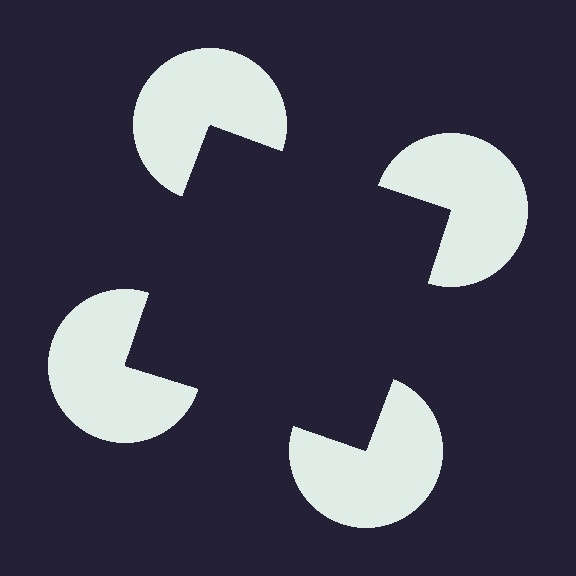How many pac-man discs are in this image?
There are 4 — one at each vertex of the illusory square.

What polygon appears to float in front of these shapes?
An illusory square — its edges are inferred from the aligned wedge cuts in the pac-man discs, not physically drawn.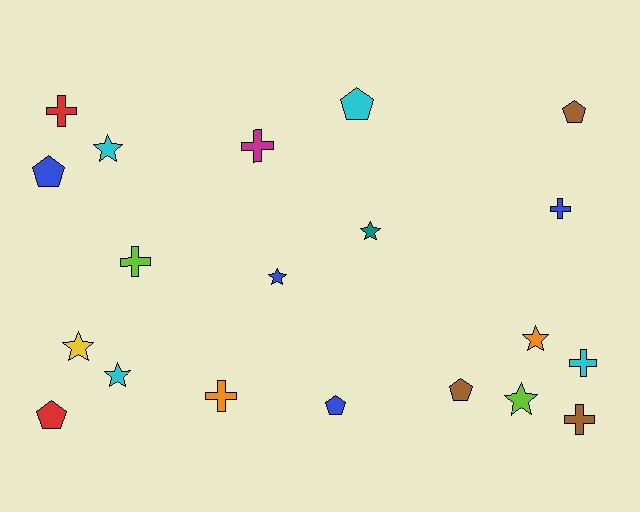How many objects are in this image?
There are 20 objects.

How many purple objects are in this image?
There are no purple objects.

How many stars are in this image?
There are 7 stars.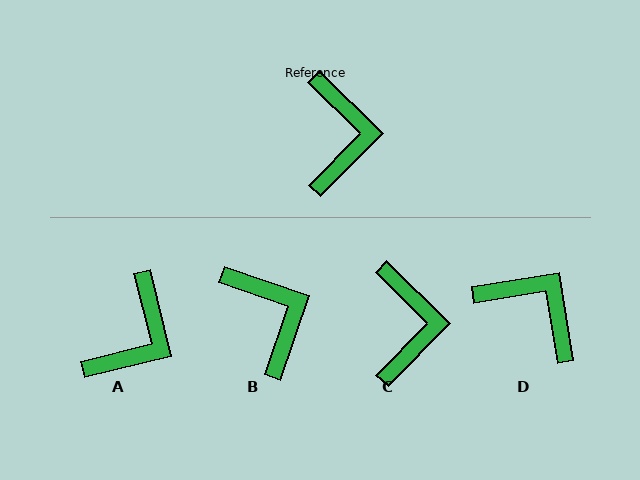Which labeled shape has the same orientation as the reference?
C.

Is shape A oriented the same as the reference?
No, it is off by about 32 degrees.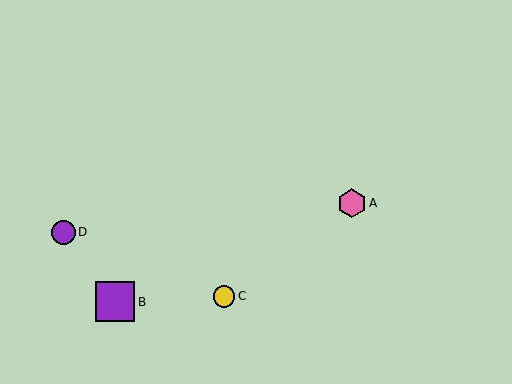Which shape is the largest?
The purple square (labeled B) is the largest.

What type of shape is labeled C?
Shape C is a yellow circle.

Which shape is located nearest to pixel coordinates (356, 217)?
The pink hexagon (labeled A) at (352, 203) is nearest to that location.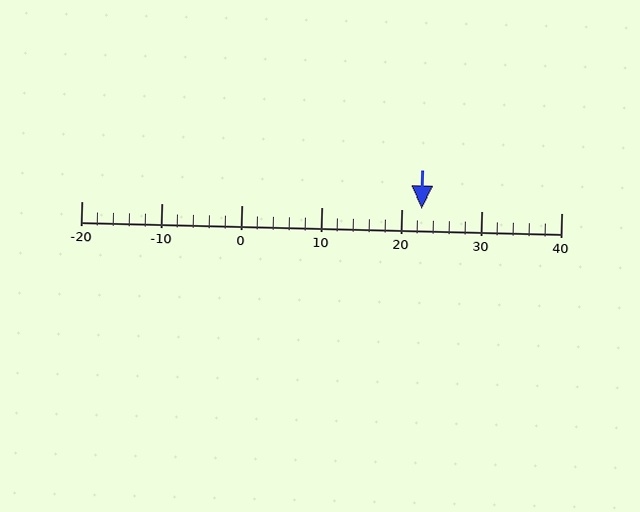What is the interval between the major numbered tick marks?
The major tick marks are spaced 10 units apart.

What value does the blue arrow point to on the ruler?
The blue arrow points to approximately 23.